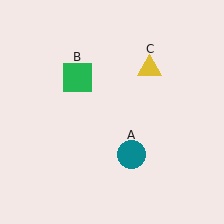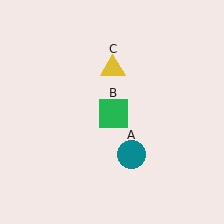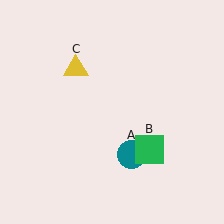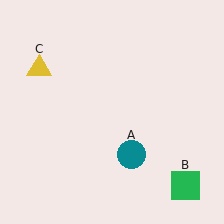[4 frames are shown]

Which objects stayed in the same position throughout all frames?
Teal circle (object A) remained stationary.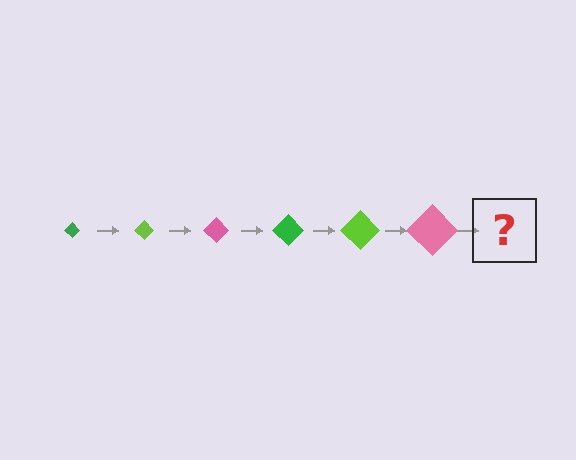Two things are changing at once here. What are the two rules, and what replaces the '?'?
The two rules are that the diamond grows larger each step and the color cycles through green, lime, and pink. The '?' should be a green diamond, larger than the previous one.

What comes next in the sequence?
The next element should be a green diamond, larger than the previous one.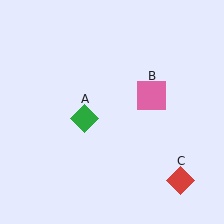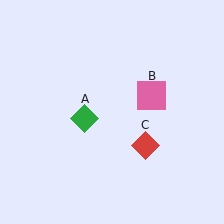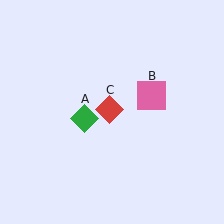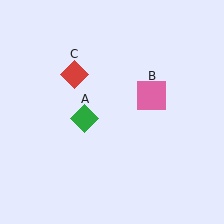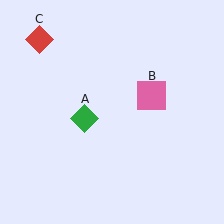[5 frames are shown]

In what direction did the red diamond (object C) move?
The red diamond (object C) moved up and to the left.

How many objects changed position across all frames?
1 object changed position: red diamond (object C).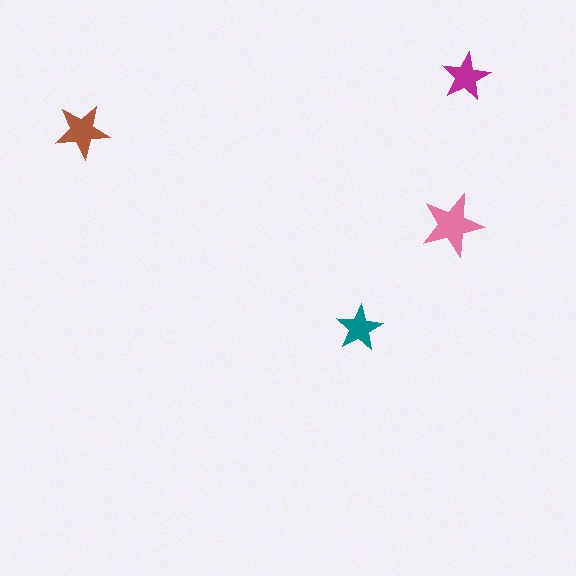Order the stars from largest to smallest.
the pink one, the brown one, the magenta one, the teal one.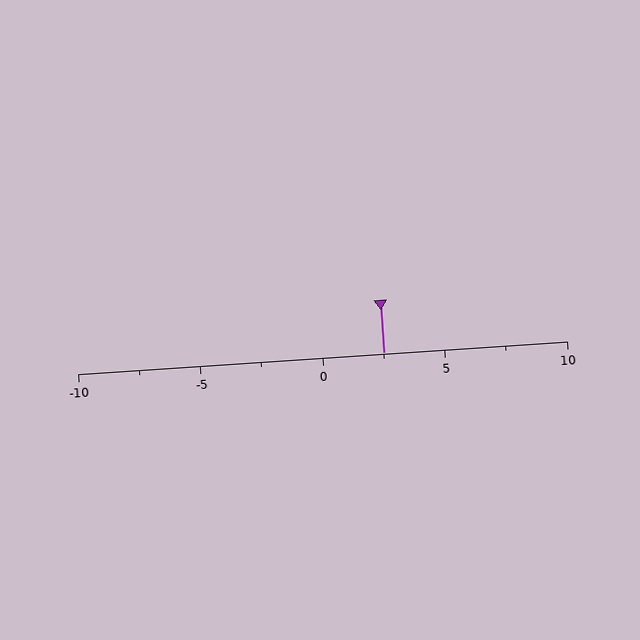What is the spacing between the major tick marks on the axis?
The major ticks are spaced 5 apart.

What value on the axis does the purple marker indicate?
The marker indicates approximately 2.5.